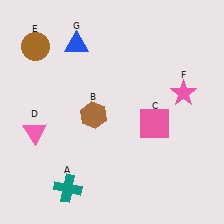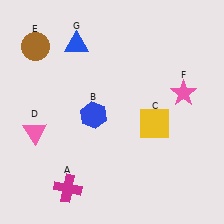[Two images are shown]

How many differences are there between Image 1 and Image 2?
There are 3 differences between the two images.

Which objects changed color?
A changed from teal to magenta. B changed from brown to blue. C changed from pink to yellow.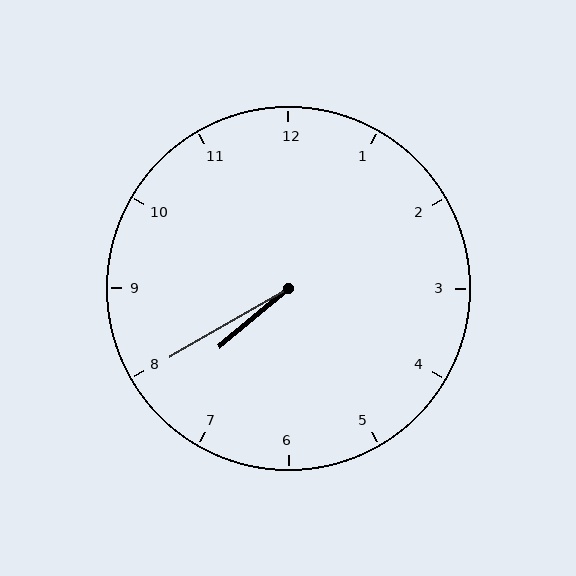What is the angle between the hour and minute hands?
Approximately 10 degrees.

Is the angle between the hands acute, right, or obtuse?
It is acute.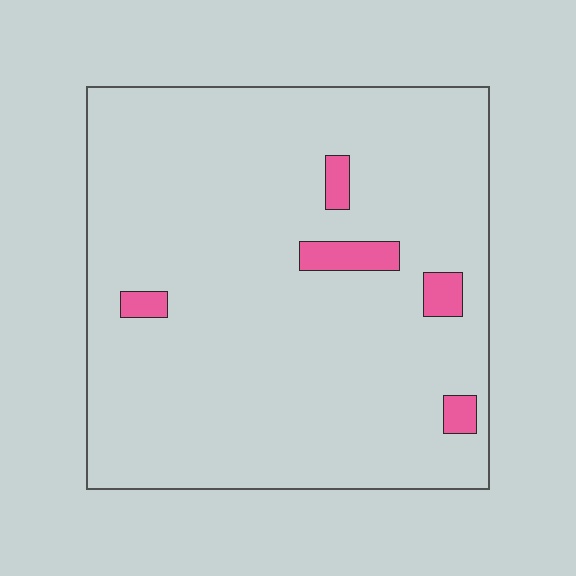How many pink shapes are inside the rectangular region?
5.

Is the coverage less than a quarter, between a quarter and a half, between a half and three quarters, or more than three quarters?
Less than a quarter.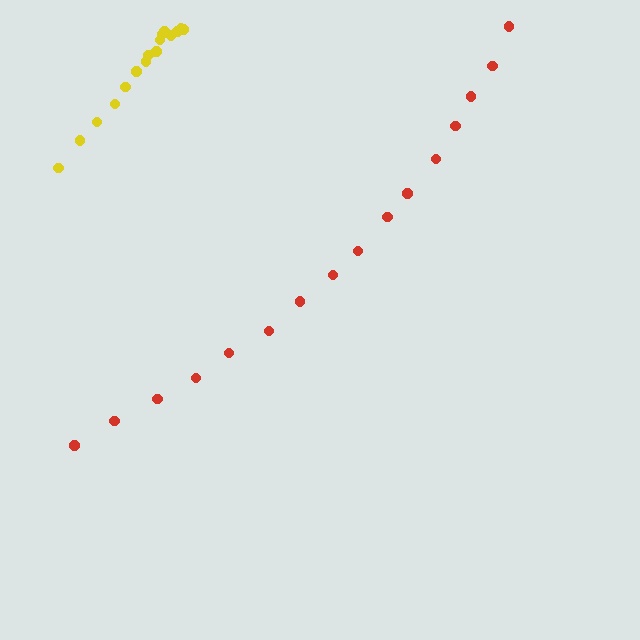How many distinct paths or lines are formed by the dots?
There are 2 distinct paths.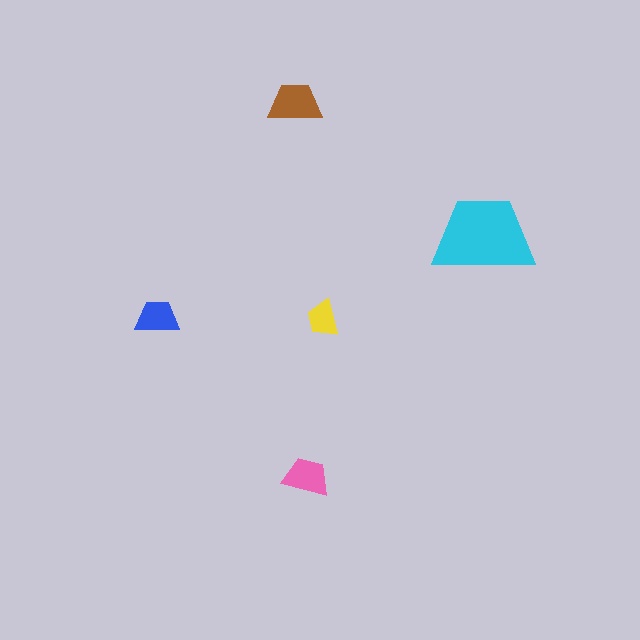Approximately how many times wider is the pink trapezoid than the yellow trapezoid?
About 1.5 times wider.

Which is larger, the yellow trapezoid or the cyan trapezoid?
The cyan one.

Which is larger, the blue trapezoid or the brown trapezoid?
The brown one.